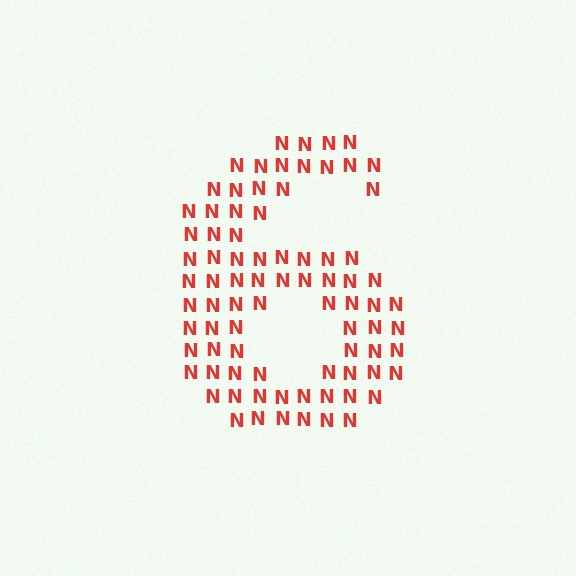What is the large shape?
The large shape is the digit 6.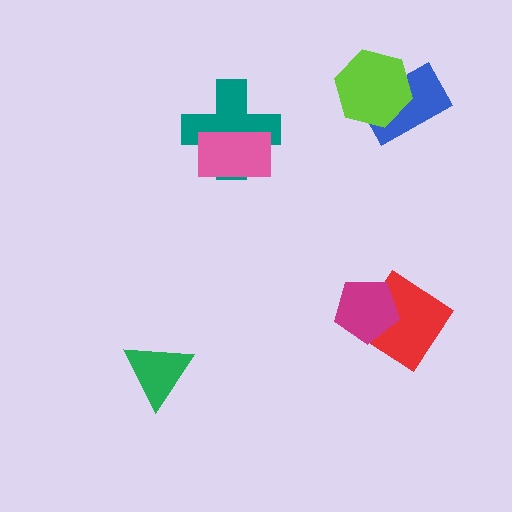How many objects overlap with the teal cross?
1 object overlaps with the teal cross.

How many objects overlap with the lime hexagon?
1 object overlaps with the lime hexagon.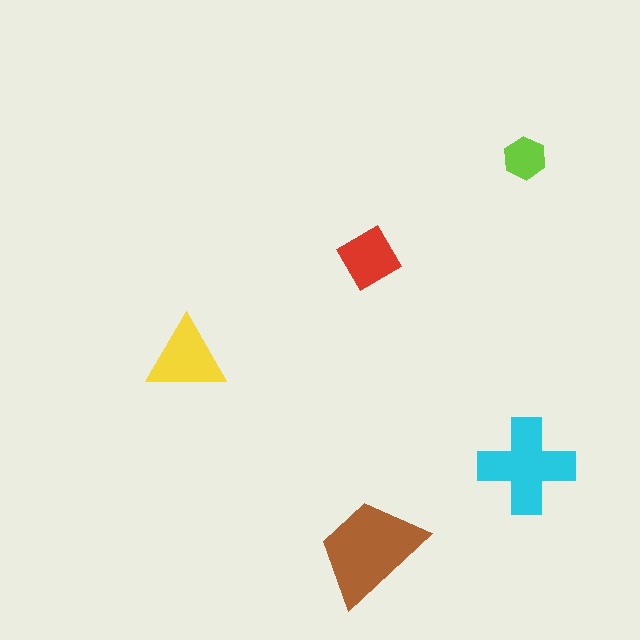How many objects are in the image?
There are 5 objects in the image.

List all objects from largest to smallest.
The brown trapezoid, the cyan cross, the yellow triangle, the red diamond, the lime hexagon.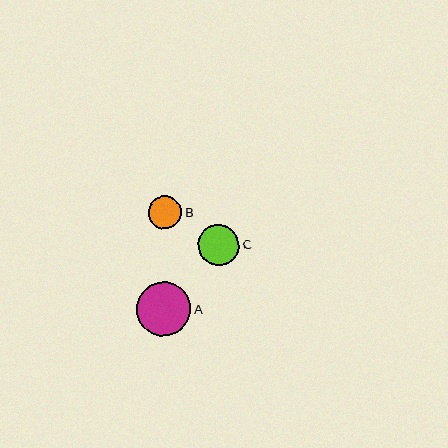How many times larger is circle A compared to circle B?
Circle A is approximately 1.6 times the size of circle B.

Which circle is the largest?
Circle A is the largest with a size of approximately 54 pixels.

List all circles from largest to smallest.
From largest to smallest: A, C, B.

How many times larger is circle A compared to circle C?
Circle A is approximately 1.3 times the size of circle C.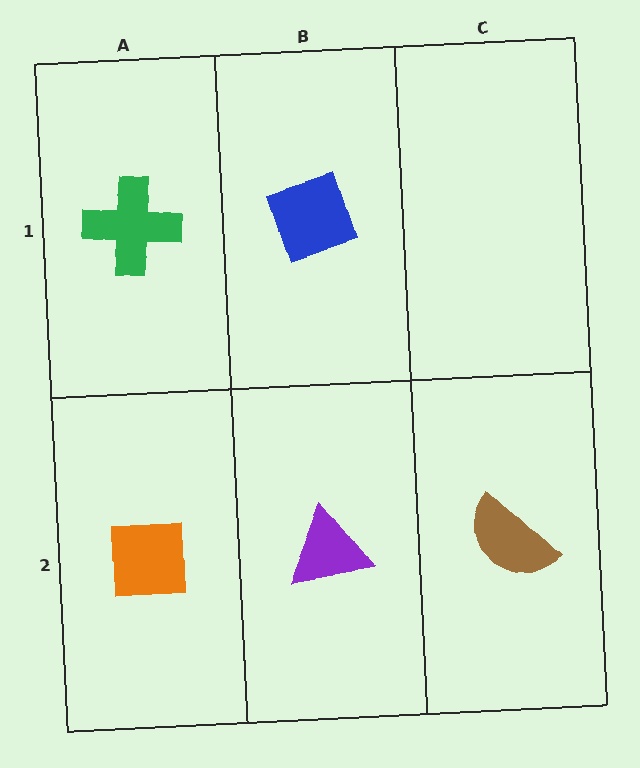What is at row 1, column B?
A blue diamond.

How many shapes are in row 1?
2 shapes.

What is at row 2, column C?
A brown semicircle.